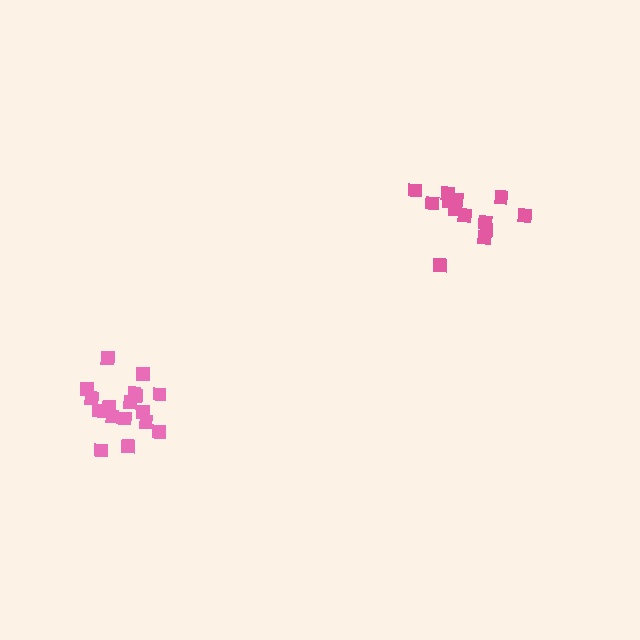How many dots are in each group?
Group 1: 17 dots, Group 2: 14 dots (31 total).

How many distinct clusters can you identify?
There are 2 distinct clusters.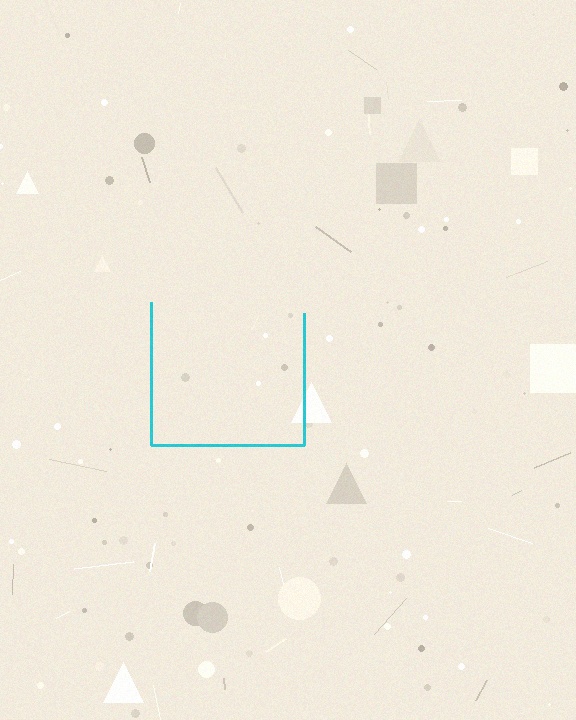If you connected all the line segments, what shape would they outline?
They would outline a square.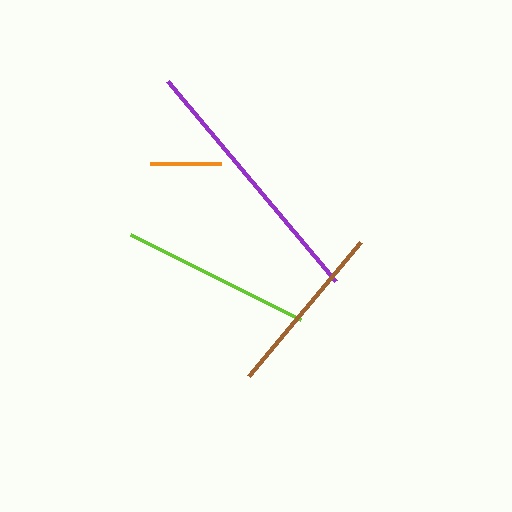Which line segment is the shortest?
The orange line is the shortest at approximately 71 pixels.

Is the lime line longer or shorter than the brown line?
The lime line is longer than the brown line.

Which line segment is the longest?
The purple line is the longest at approximately 261 pixels.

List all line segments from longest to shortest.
From longest to shortest: purple, lime, brown, orange.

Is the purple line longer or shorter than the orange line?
The purple line is longer than the orange line.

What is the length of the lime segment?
The lime segment is approximately 190 pixels long.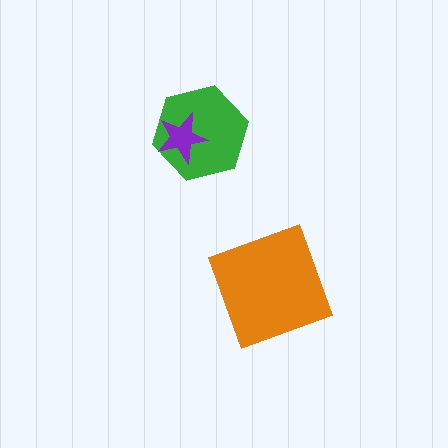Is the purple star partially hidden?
No, no other shape covers it.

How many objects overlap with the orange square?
0 objects overlap with the orange square.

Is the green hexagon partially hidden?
Yes, it is partially covered by another shape.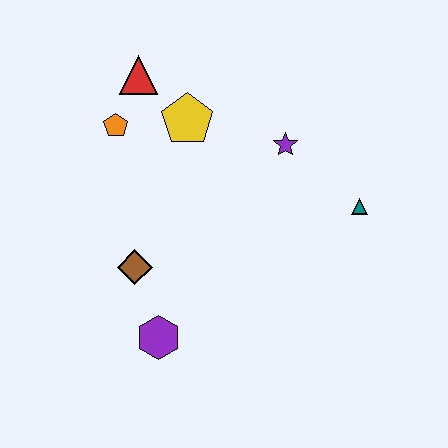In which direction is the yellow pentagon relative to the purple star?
The yellow pentagon is to the left of the purple star.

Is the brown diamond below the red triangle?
Yes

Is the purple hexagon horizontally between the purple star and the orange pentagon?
Yes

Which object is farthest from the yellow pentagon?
The purple hexagon is farthest from the yellow pentagon.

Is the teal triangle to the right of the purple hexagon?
Yes